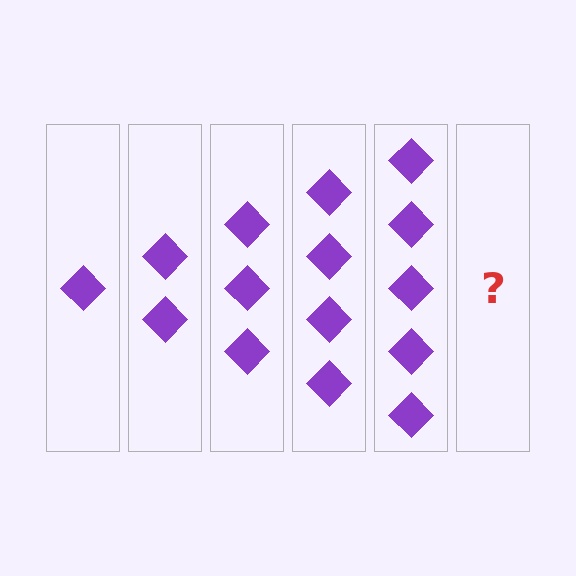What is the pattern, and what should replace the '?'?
The pattern is that each step adds one more diamond. The '?' should be 6 diamonds.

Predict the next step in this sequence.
The next step is 6 diamonds.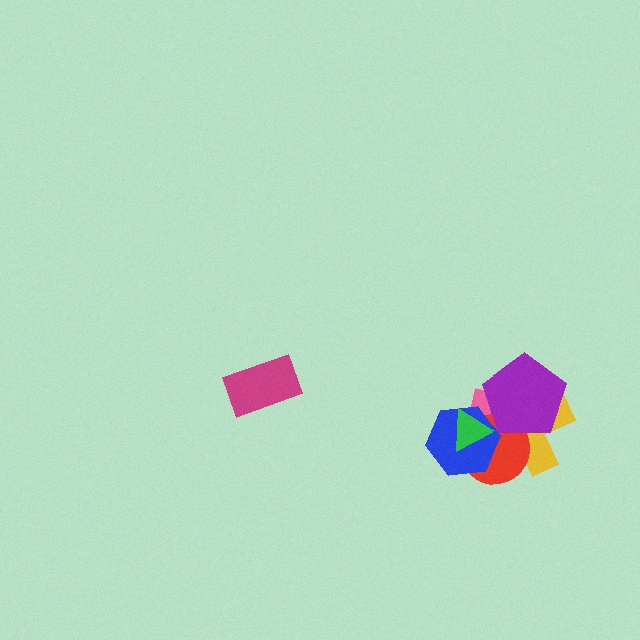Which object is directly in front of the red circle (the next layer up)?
The blue hexagon is directly in front of the red circle.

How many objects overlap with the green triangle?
4 objects overlap with the green triangle.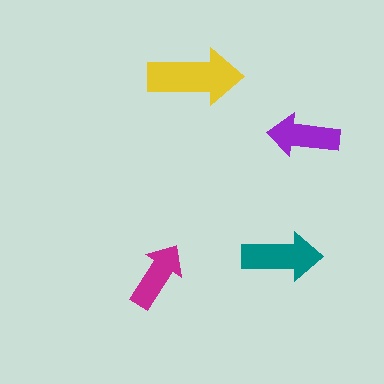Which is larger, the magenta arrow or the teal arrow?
The teal one.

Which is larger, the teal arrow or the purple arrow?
The teal one.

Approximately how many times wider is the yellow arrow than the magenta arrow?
About 1.5 times wider.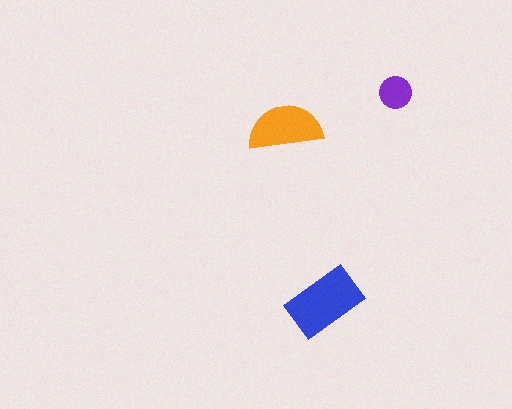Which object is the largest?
The blue rectangle.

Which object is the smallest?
The purple circle.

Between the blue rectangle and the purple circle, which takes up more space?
The blue rectangle.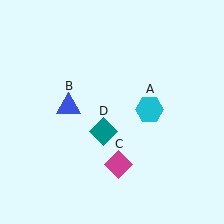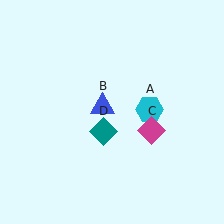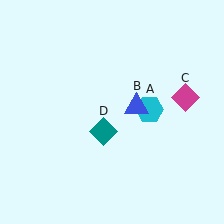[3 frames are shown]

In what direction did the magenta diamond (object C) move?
The magenta diamond (object C) moved up and to the right.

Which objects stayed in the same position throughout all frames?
Cyan hexagon (object A) and teal diamond (object D) remained stationary.